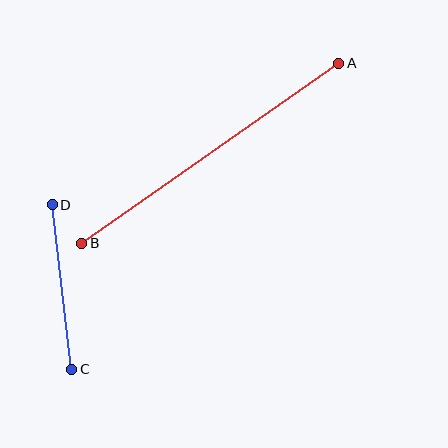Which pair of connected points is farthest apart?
Points A and B are farthest apart.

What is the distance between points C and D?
The distance is approximately 166 pixels.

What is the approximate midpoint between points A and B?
The midpoint is at approximately (210, 153) pixels.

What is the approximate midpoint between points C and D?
The midpoint is at approximately (62, 287) pixels.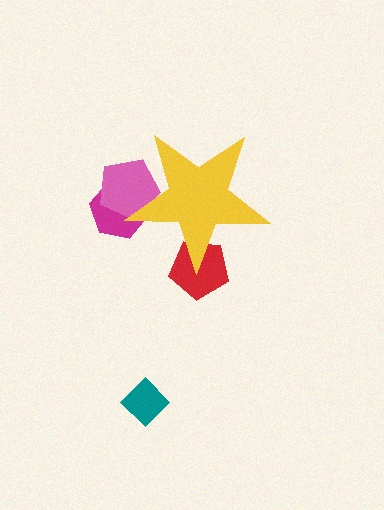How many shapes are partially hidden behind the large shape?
3 shapes are partially hidden.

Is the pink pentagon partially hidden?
Yes, the pink pentagon is partially hidden behind the yellow star.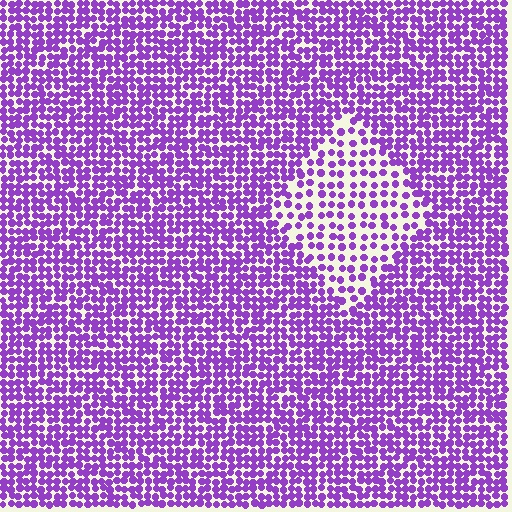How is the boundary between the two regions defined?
The boundary is defined by a change in element density (approximately 1.9x ratio). All elements are the same color, size, and shape.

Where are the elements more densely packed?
The elements are more densely packed outside the diamond boundary.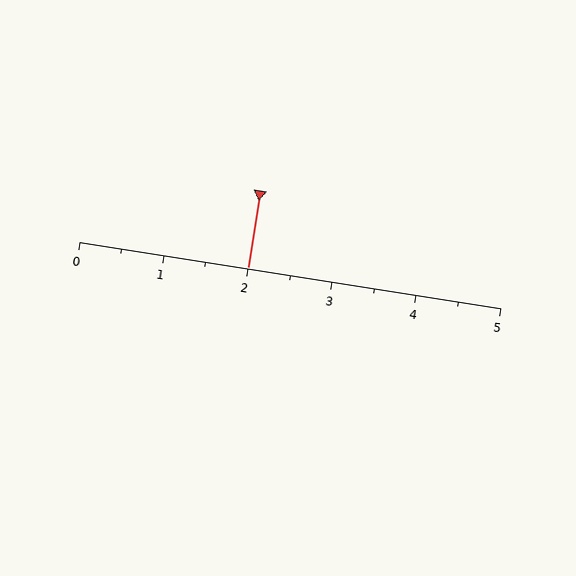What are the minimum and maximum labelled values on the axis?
The axis runs from 0 to 5.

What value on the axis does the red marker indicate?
The marker indicates approximately 2.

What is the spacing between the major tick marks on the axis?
The major ticks are spaced 1 apart.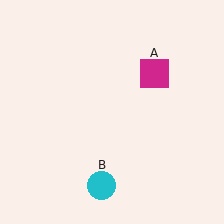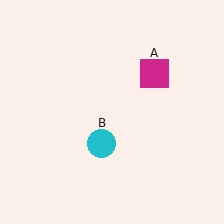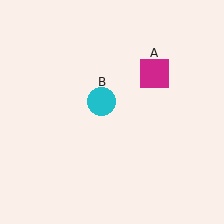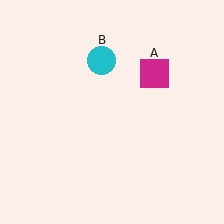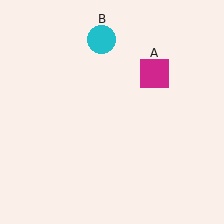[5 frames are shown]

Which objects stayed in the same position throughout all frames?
Magenta square (object A) remained stationary.